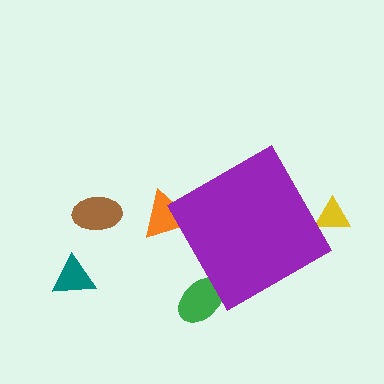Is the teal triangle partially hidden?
No, the teal triangle is fully visible.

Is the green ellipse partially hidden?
Yes, the green ellipse is partially hidden behind the purple diamond.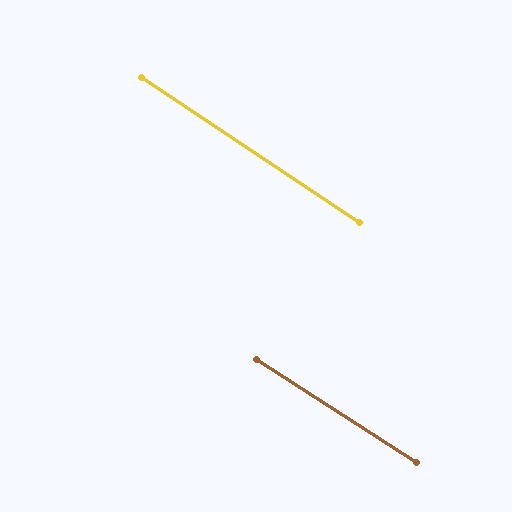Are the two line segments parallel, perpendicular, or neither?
Parallel — their directions differ by only 1.1°.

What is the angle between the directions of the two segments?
Approximately 1 degree.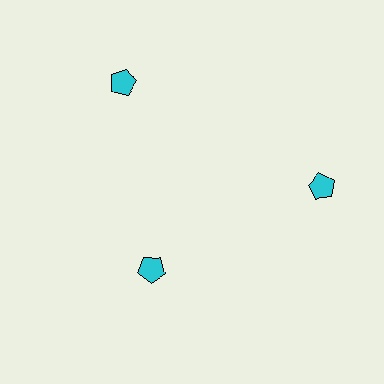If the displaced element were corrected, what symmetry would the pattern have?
It would have 3-fold rotational symmetry — the pattern would map onto itself every 120 degrees.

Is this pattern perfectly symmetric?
No. The 3 cyan pentagons are arranged in a ring, but one element near the 7 o'clock position is pulled inward toward the center, breaking the 3-fold rotational symmetry.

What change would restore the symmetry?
The symmetry would be restored by moving it outward, back onto the ring so that all 3 pentagons sit at equal angles and equal distance from the center.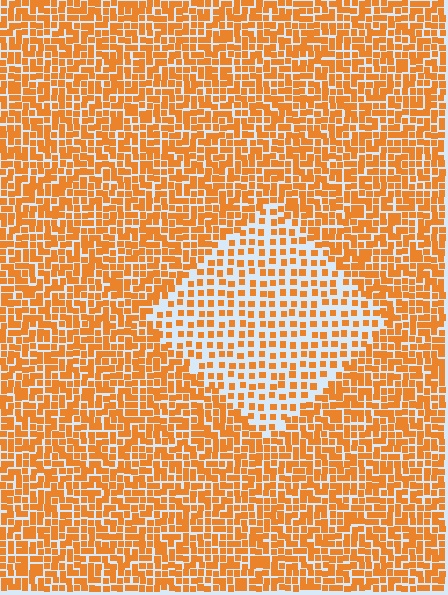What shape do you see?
I see a diamond.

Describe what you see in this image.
The image contains small orange elements arranged at two different densities. A diamond-shaped region is visible where the elements are less densely packed than the surrounding area.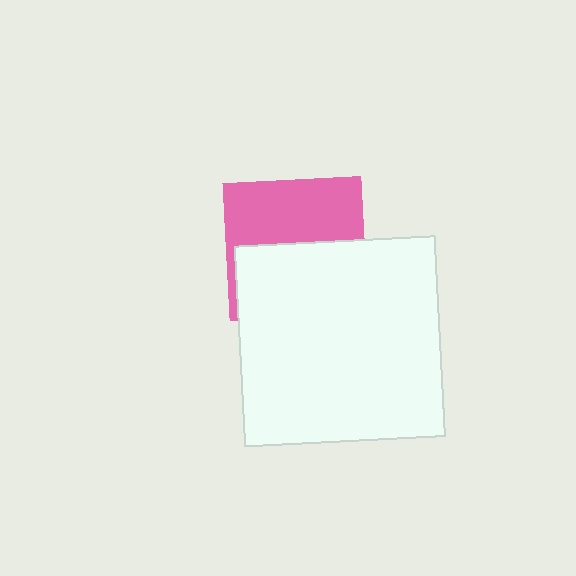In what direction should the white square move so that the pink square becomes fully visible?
The white square should move down. That is the shortest direction to clear the overlap and leave the pink square fully visible.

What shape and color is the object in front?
The object in front is a white square.